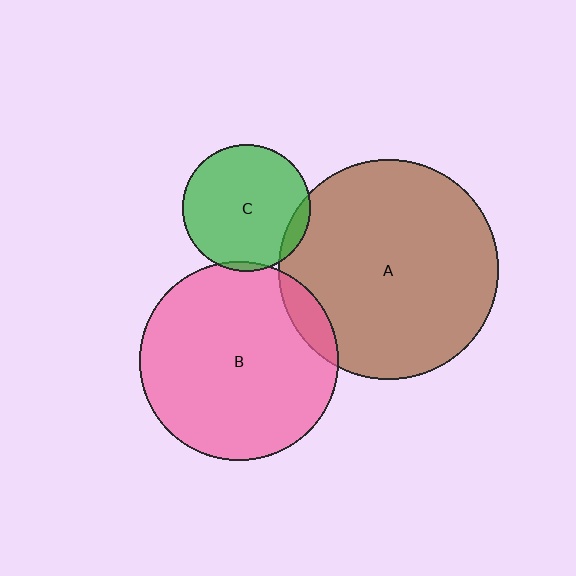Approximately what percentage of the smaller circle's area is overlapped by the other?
Approximately 10%.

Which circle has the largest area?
Circle A (brown).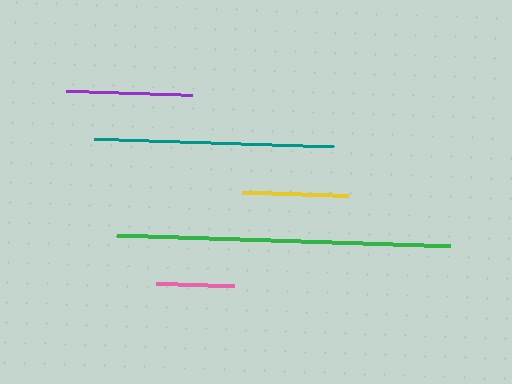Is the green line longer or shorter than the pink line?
The green line is longer than the pink line.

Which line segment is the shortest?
The pink line is the shortest at approximately 78 pixels.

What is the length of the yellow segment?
The yellow segment is approximately 105 pixels long.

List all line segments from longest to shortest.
From longest to shortest: green, teal, purple, yellow, pink.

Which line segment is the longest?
The green line is the longest at approximately 334 pixels.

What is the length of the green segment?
The green segment is approximately 334 pixels long.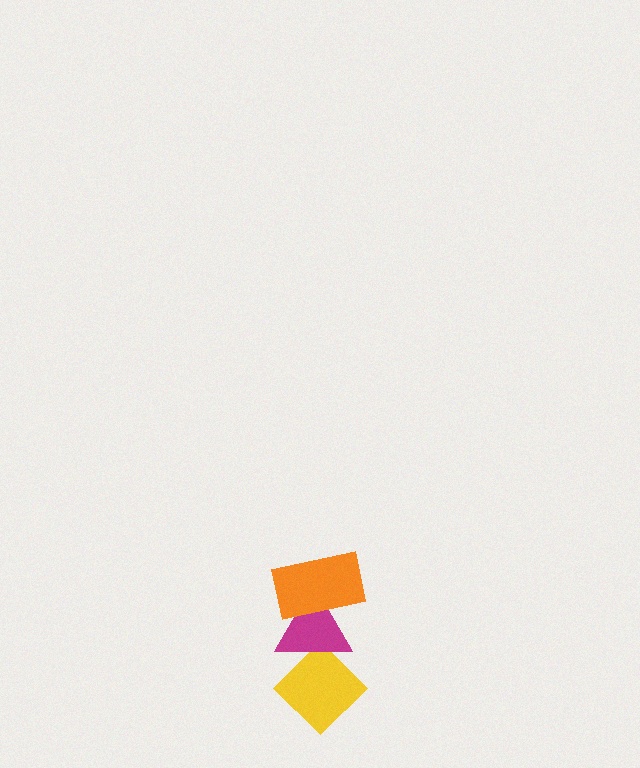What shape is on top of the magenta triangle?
The orange rectangle is on top of the magenta triangle.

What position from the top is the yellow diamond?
The yellow diamond is 3rd from the top.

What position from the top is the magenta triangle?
The magenta triangle is 2nd from the top.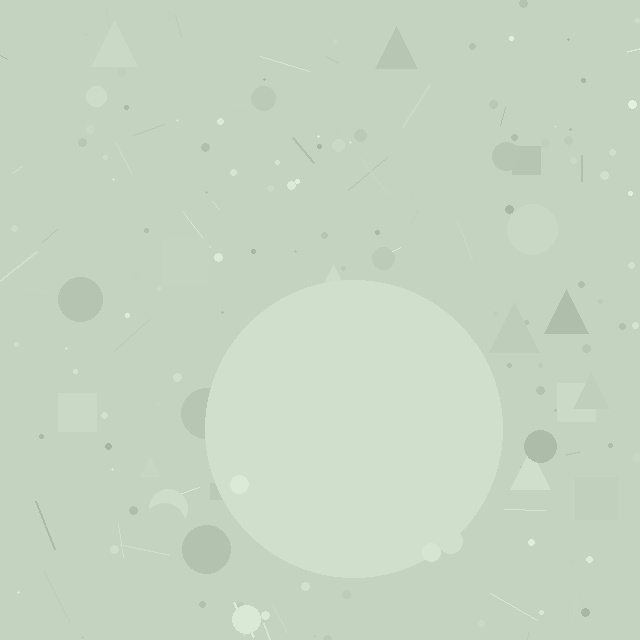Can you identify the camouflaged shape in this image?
The camouflaged shape is a circle.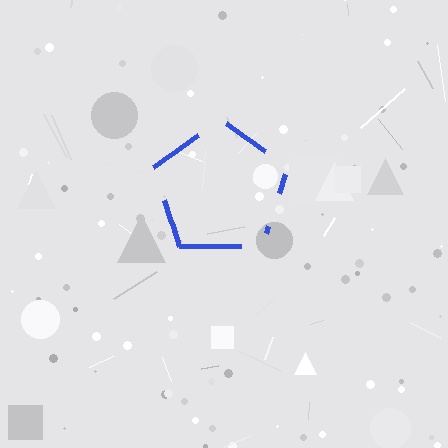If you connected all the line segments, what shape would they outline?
They would outline a pentagon.